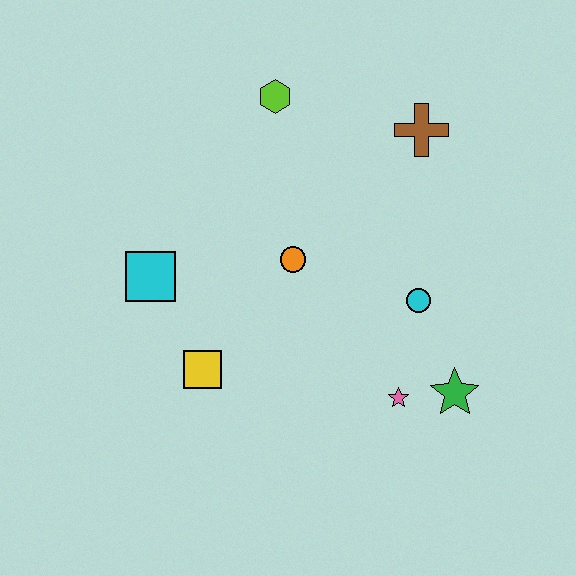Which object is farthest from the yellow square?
The brown cross is farthest from the yellow square.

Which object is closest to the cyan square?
The yellow square is closest to the cyan square.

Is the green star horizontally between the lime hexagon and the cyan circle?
No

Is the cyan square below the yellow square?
No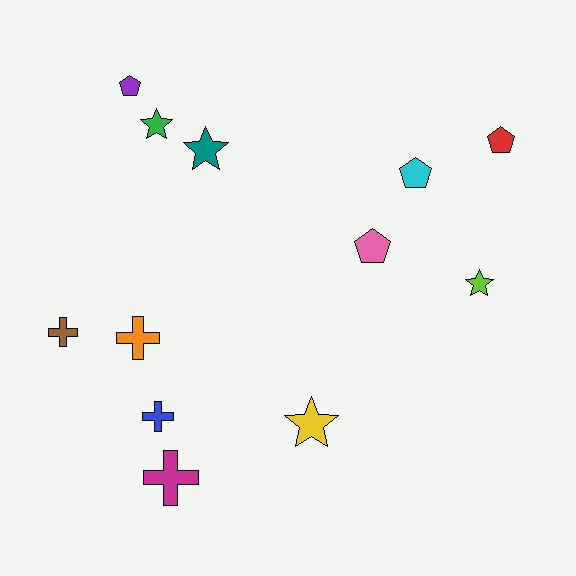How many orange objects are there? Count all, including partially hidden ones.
There is 1 orange object.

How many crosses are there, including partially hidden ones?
There are 4 crosses.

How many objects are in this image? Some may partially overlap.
There are 12 objects.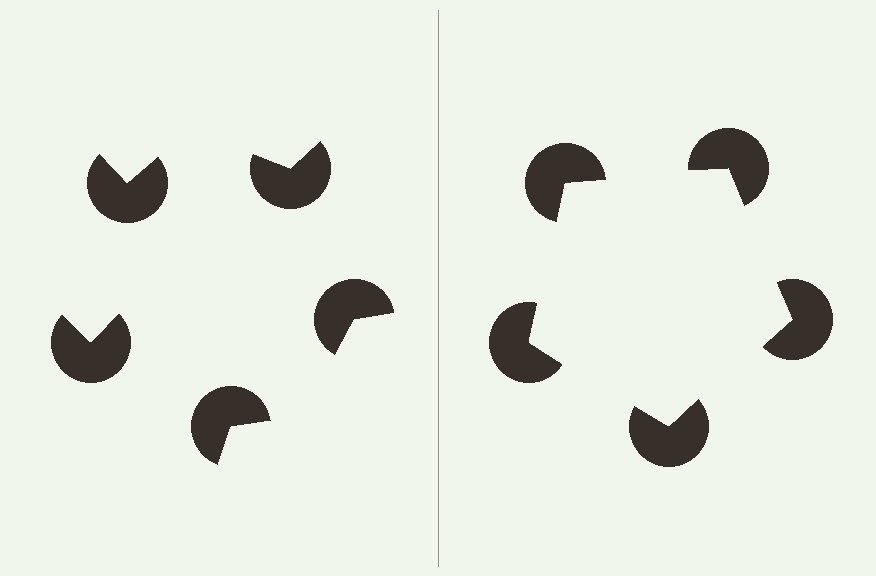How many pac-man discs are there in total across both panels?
10 — 5 on each side.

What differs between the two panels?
The pac-man discs are positioned identically on both sides; only the wedge orientations differ. On the right they align to a pentagon; on the left they are misaligned.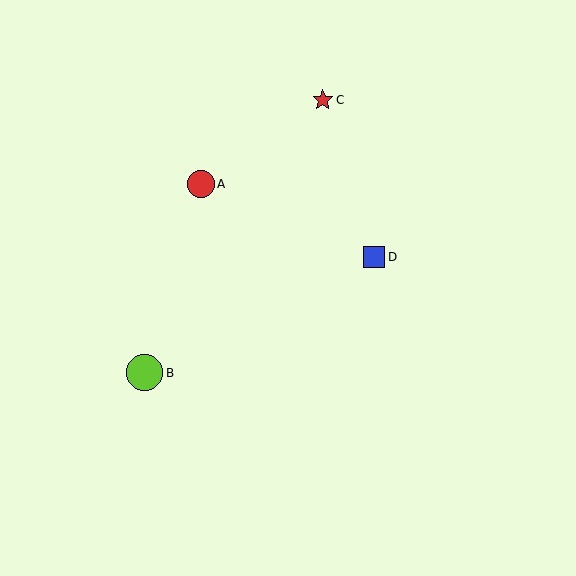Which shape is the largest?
The lime circle (labeled B) is the largest.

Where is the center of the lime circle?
The center of the lime circle is at (145, 373).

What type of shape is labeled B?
Shape B is a lime circle.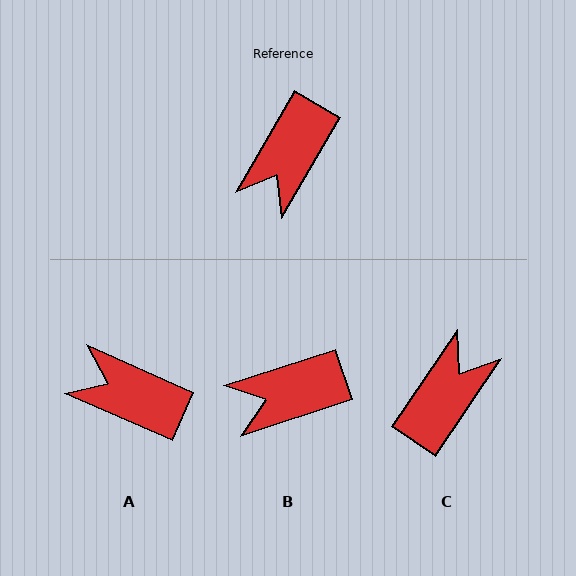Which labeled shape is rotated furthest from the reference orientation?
C, about 176 degrees away.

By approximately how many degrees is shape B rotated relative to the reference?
Approximately 42 degrees clockwise.